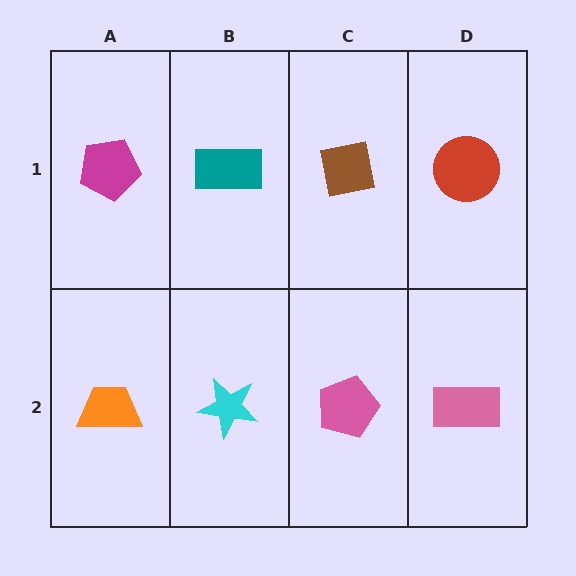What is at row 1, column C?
A brown square.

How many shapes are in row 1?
4 shapes.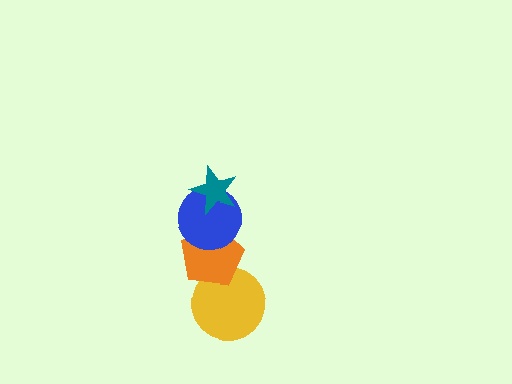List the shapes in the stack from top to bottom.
From top to bottom: the teal star, the blue circle, the orange pentagon, the yellow circle.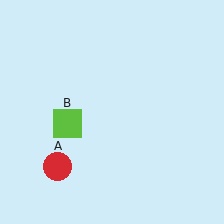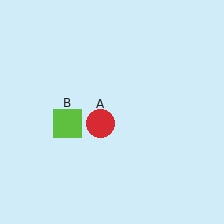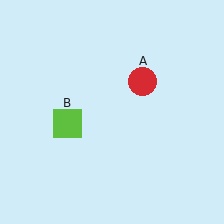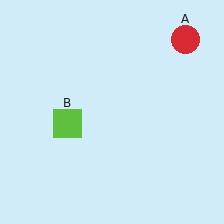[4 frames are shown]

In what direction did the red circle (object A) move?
The red circle (object A) moved up and to the right.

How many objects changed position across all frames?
1 object changed position: red circle (object A).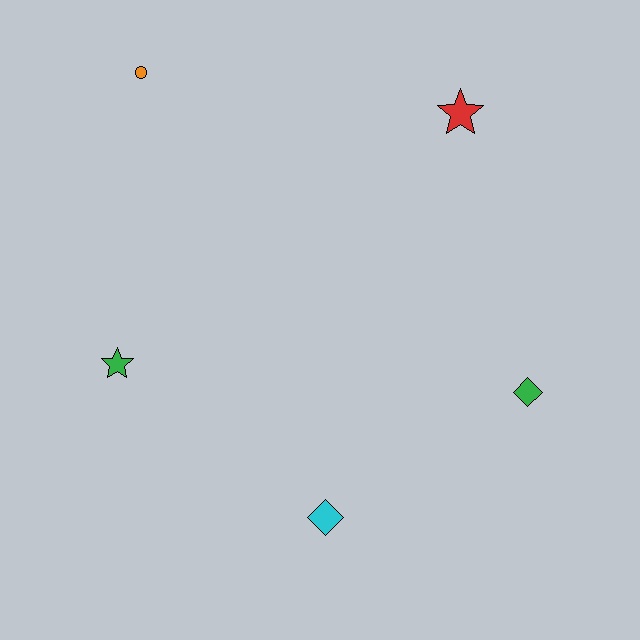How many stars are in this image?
There are 2 stars.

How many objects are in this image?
There are 5 objects.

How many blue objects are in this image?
There are no blue objects.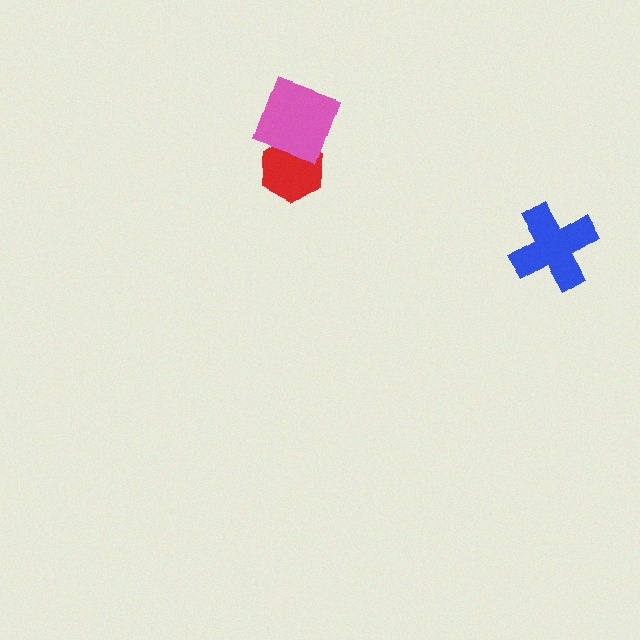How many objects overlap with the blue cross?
0 objects overlap with the blue cross.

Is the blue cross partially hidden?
No, no other shape covers it.